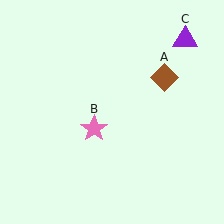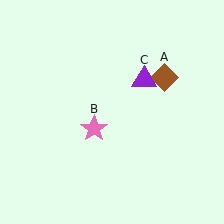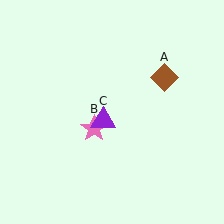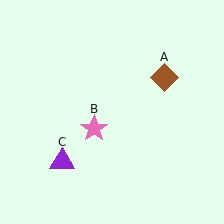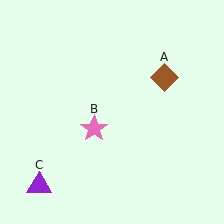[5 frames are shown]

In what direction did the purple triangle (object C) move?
The purple triangle (object C) moved down and to the left.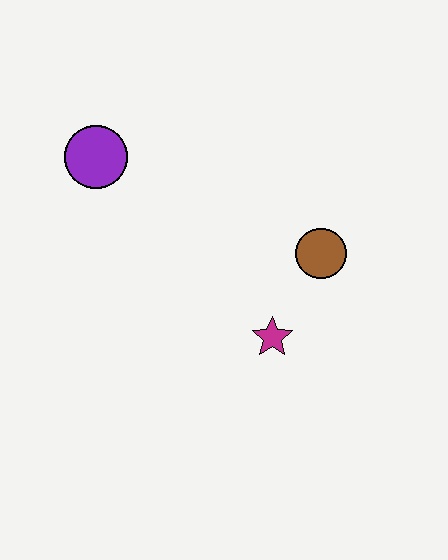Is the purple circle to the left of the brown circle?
Yes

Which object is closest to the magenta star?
The brown circle is closest to the magenta star.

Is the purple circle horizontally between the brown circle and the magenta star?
No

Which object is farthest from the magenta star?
The purple circle is farthest from the magenta star.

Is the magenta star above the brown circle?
No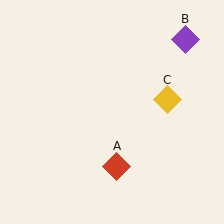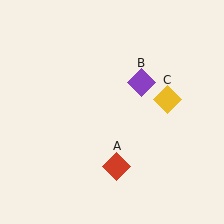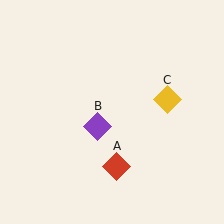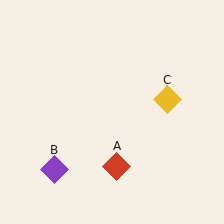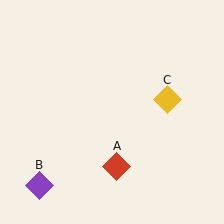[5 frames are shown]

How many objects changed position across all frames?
1 object changed position: purple diamond (object B).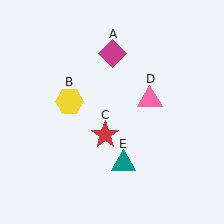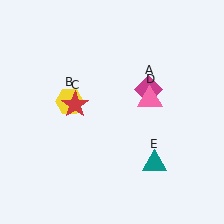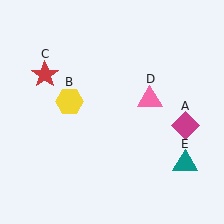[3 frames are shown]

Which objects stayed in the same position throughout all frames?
Yellow hexagon (object B) and pink triangle (object D) remained stationary.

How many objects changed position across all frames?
3 objects changed position: magenta diamond (object A), red star (object C), teal triangle (object E).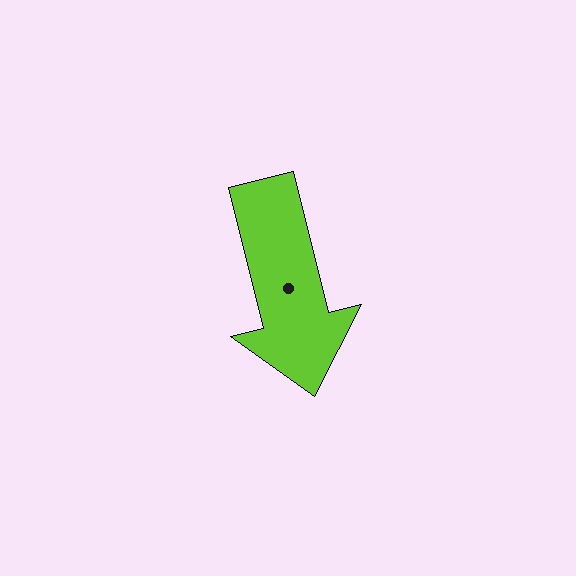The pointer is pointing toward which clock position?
Roughly 6 o'clock.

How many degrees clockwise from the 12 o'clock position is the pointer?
Approximately 166 degrees.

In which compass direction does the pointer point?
South.